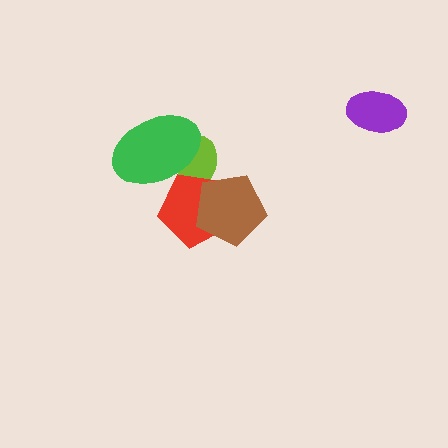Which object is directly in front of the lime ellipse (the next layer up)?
The green ellipse is directly in front of the lime ellipse.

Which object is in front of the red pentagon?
The brown pentagon is in front of the red pentagon.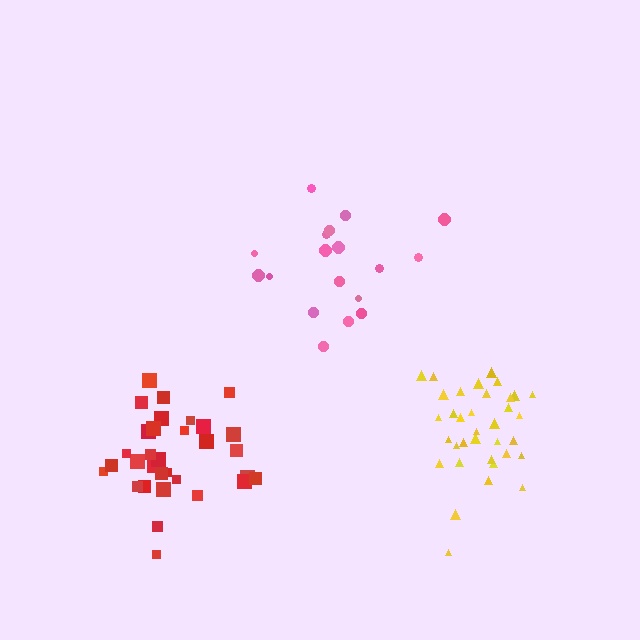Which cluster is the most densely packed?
Yellow.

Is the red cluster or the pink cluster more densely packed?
Red.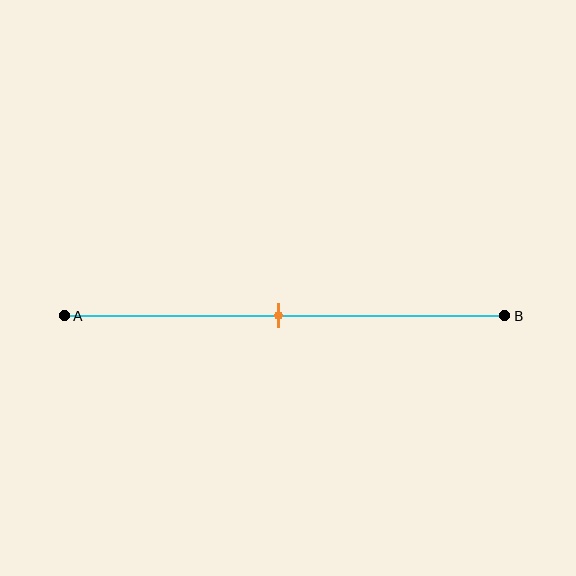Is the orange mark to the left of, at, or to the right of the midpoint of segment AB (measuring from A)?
The orange mark is approximately at the midpoint of segment AB.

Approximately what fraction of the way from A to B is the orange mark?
The orange mark is approximately 50% of the way from A to B.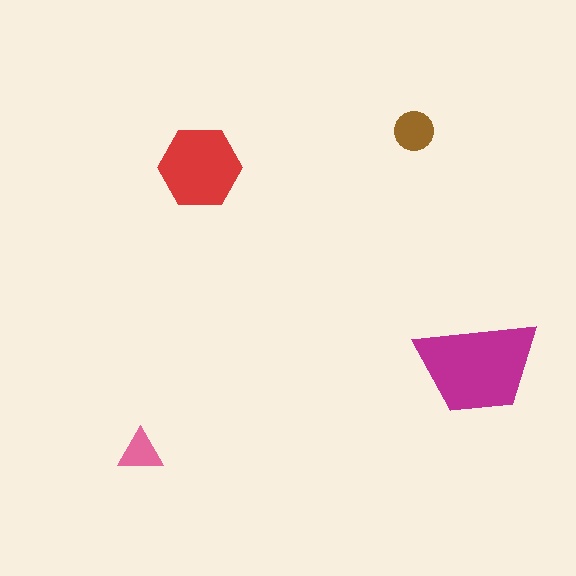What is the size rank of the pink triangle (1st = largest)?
4th.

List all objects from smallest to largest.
The pink triangle, the brown circle, the red hexagon, the magenta trapezoid.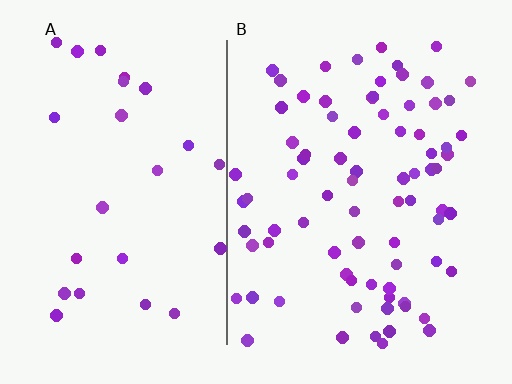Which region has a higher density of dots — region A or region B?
B (the right).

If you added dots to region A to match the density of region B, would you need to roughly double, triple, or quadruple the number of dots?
Approximately triple.